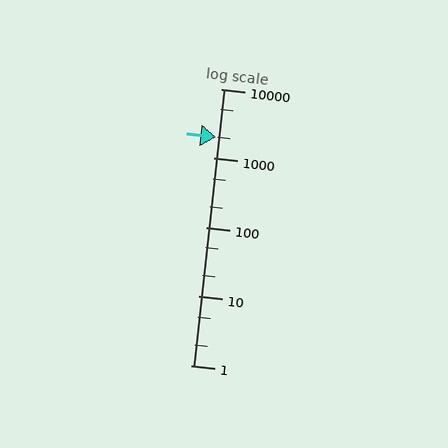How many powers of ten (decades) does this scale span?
The scale spans 4 decades, from 1 to 10000.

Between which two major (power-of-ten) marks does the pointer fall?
The pointer is between 1000 and 10000.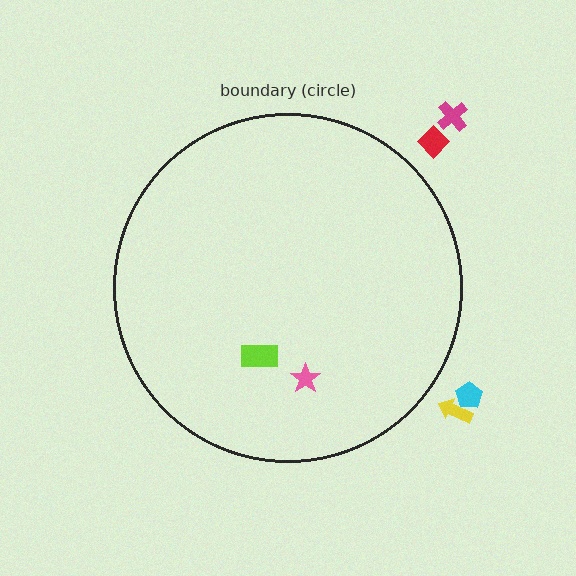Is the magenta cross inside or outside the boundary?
Outside.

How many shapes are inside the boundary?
2 inside, 4 outside.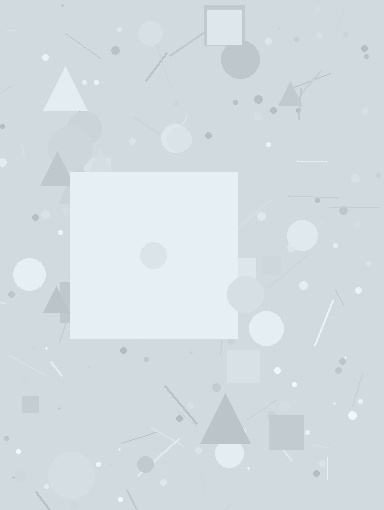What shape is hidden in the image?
A square is hidden in the image.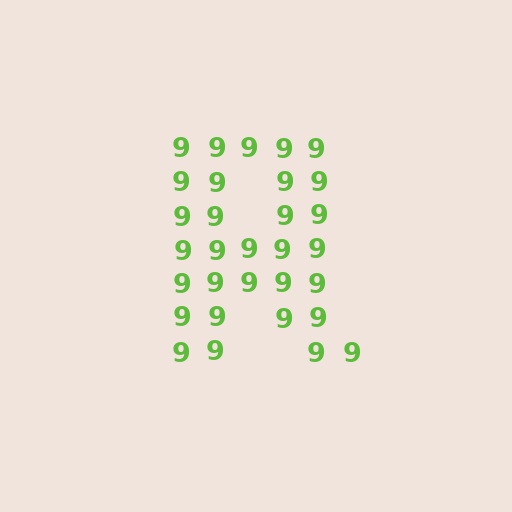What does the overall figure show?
The overall figure shows the letter R.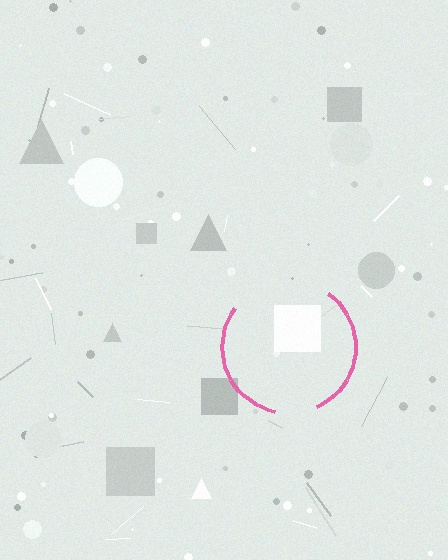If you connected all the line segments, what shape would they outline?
They would outline a circle.